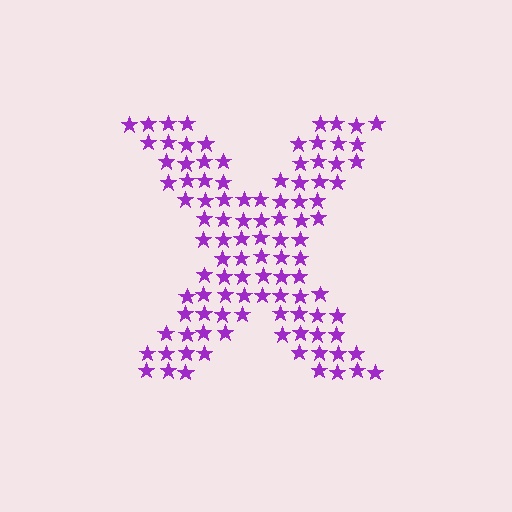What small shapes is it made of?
It is made of small stars.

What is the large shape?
The large shape is the letter X.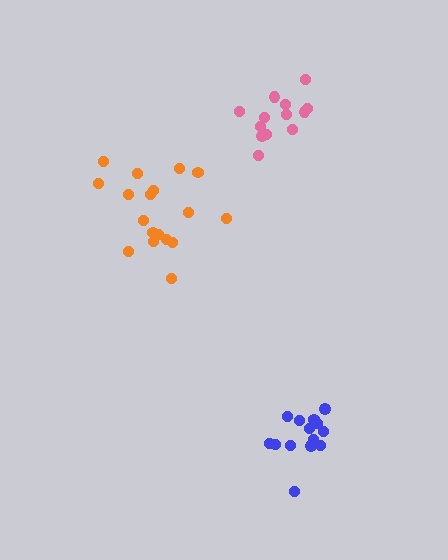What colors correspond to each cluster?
The clusters are colored: pink, blue, orange.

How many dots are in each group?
Group 1: 13 dots, Group 2: 14 dots, Group 3: 18 dots (45 total).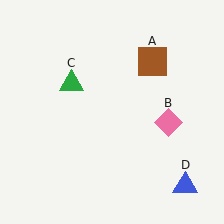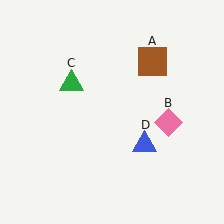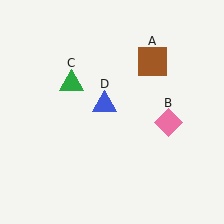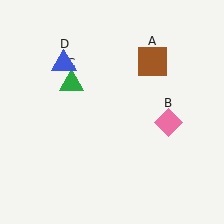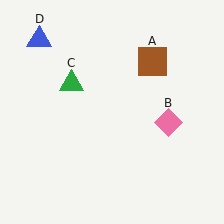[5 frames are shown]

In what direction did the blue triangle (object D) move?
The blue triangle (object D) moved up and to the left.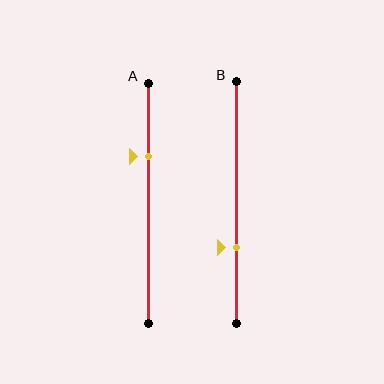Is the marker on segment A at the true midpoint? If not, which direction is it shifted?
No, the marker on segment A is shifted upward by about 19% of the segment length.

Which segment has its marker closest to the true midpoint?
Segment B has its marker closest to the true midpoint.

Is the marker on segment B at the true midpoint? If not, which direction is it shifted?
No, the marker on segment B is shifted downward by about 19% of the segment length.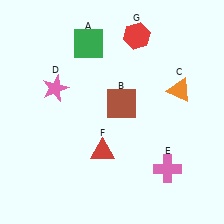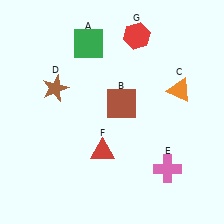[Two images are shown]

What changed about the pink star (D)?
In Image 1, D is pink. In Image 2, it changed to brown.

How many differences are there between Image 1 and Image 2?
There is 1 difference between the two images.